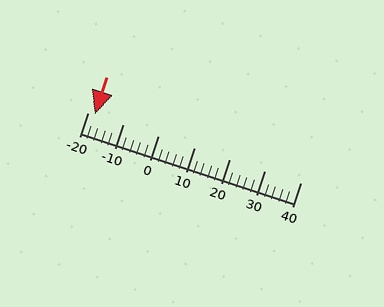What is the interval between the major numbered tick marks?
The major tick marks are spaced 10 units apart.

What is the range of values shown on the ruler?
The ruler shows values from -20 to 40.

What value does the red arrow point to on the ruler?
The red arrow points to approximately -18.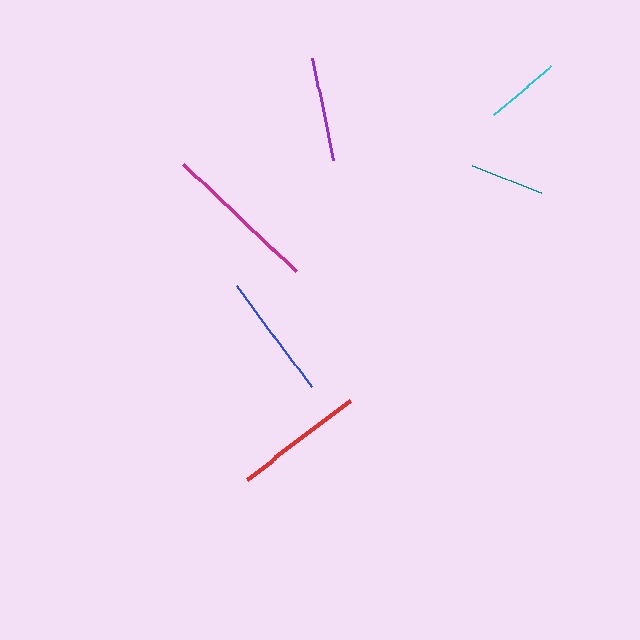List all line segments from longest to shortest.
From longest to shortest: magenta, red, blue, purple, cyan, teal.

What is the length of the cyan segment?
The cyan segment is approximately 76 pixels long.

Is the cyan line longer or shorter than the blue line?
The blue line is longer than the cyan line.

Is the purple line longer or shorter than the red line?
The red line is longer than the purple line.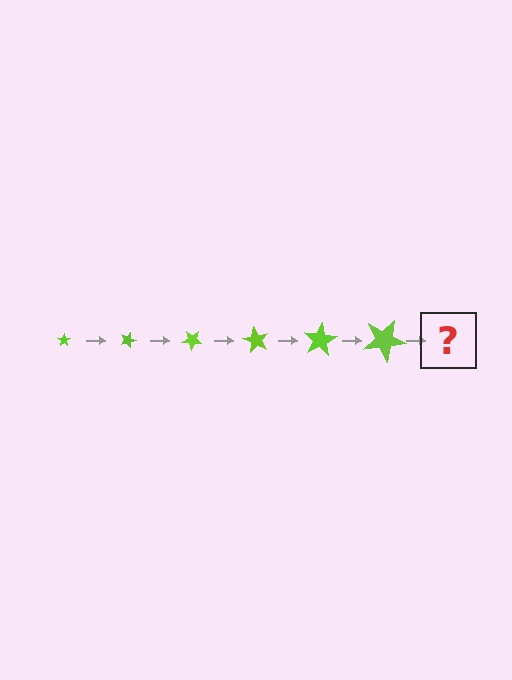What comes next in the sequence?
The next element should be a star, larger than the previous one and rotated 120 degrees from the start.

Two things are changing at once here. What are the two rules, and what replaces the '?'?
The two rules are that the star grows larger each step and it rotates 20 degrees each step. The '?' should be a star, larger than the previous one and rotated 120 degrees from the start.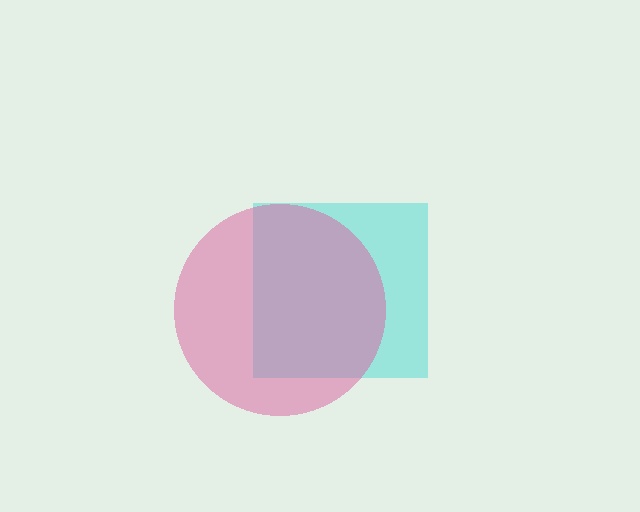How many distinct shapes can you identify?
There are 2 distinct shapes: a cyan square, a pink circle.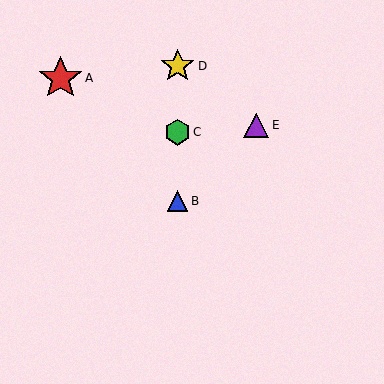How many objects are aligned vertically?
3 objects (B, C, D) are aligned vertically.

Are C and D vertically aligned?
Yes, both are at x≈178.